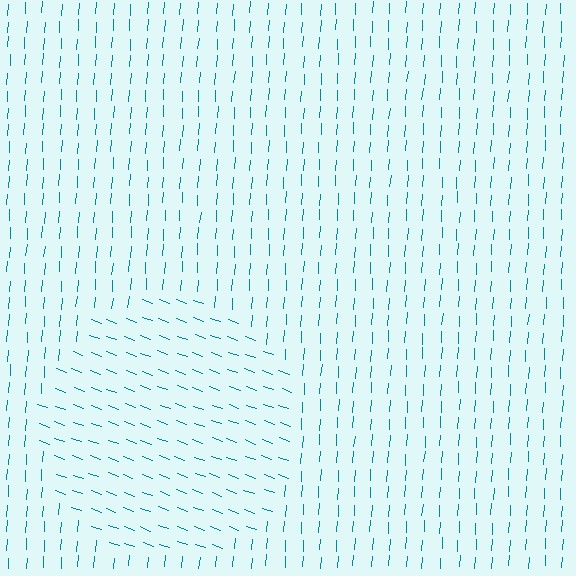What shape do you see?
I see a circle.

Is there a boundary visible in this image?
Yes, there is a texture boundary formed by a change in line orientation.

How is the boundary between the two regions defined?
The boundary is defined purely by a change in line orientation (approximately 73 degrees difference). All lines are the same color and thickness.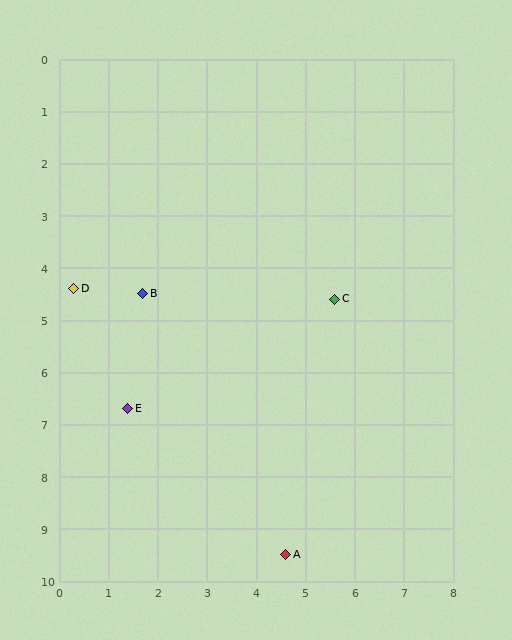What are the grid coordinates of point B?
Point B is at approximately (1.7, 4.5).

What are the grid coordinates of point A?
Point A is at approximately (4.6, 9.5).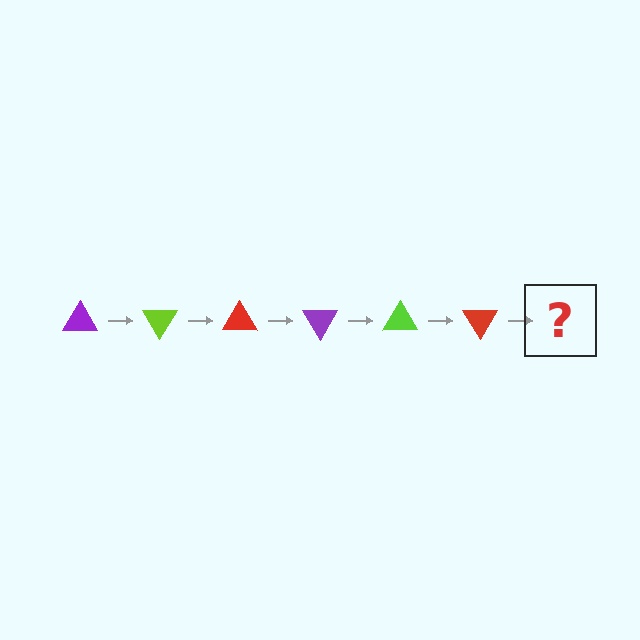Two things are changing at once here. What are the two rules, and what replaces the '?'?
The two rules are that it rotates 60 degrees each step and the color cycles through purple, lime, and red. The '?' should be a purple triangle, rotated 360 degrees from the start.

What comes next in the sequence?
The next element should be a purple triangle, rotated 360 degrees from the start.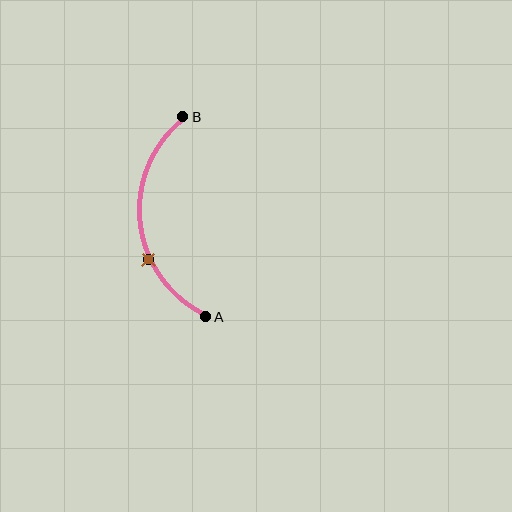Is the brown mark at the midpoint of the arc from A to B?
No. The brown mark lies on the arc but is closer to endpoint A. The arc midpoint would be at the point on the curve equidistant along the arc from both A and B.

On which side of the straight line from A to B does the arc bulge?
The arc bulges to the left of the straight line connecting A and B.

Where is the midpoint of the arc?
The arc midpoint is the point on the curve farthest from the straight line joining A and B. It sits to the left of that line.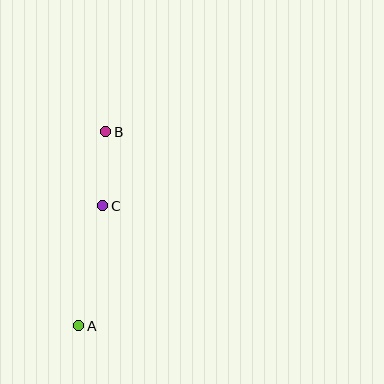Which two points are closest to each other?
Points B and C are closest to each other.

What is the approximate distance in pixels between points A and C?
The distance between A and C is approximately 122 pixels.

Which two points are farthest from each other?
Points A and B are farthest from each other.